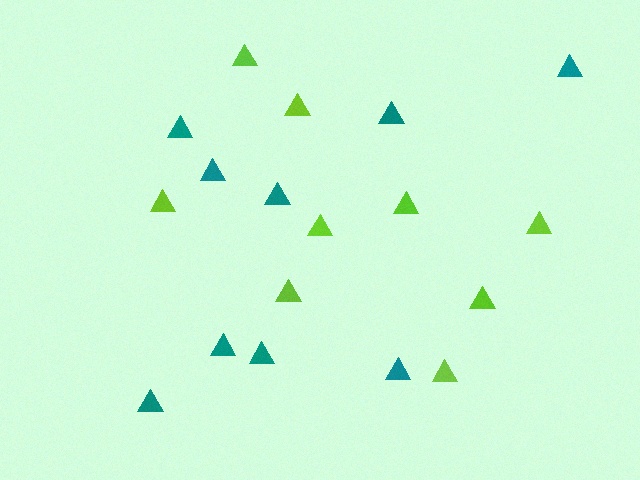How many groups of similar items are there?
There are 2 groups: one group of lime triangles (9) and one group of teal triangles (9).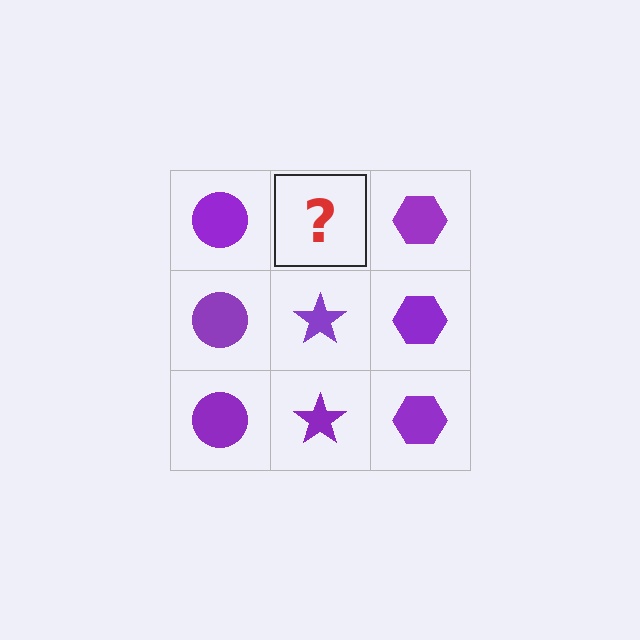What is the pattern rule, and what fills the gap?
The rule is that each column has a consistent shape. The gap should be filled with a purple star.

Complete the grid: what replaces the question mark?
The question mark should be replaced with a purple star.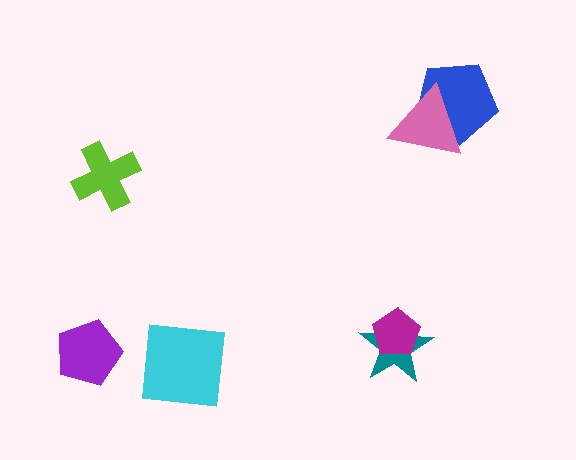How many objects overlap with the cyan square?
0 objects overlap with the cyan square.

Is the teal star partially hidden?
Yes, it is partially covered by another shape.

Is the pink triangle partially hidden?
No, no other shape covers it.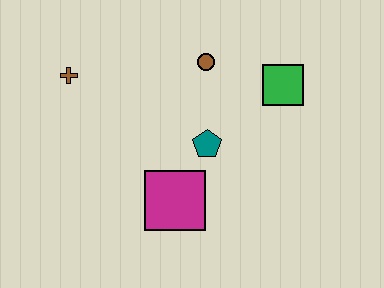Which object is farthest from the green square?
The brown cross is farthest from the green square.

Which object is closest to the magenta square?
The teal pentagon is closest to the magenta square.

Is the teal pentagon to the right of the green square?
No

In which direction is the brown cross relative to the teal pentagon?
The brown cross is to the left of the teal pentagon.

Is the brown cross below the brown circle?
Yes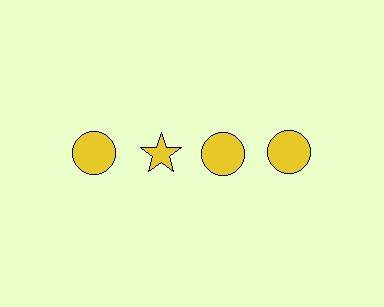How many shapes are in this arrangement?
There are 4 shapes arranged in a grid pattern.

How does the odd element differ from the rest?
It has a different shape: star instead of circle.